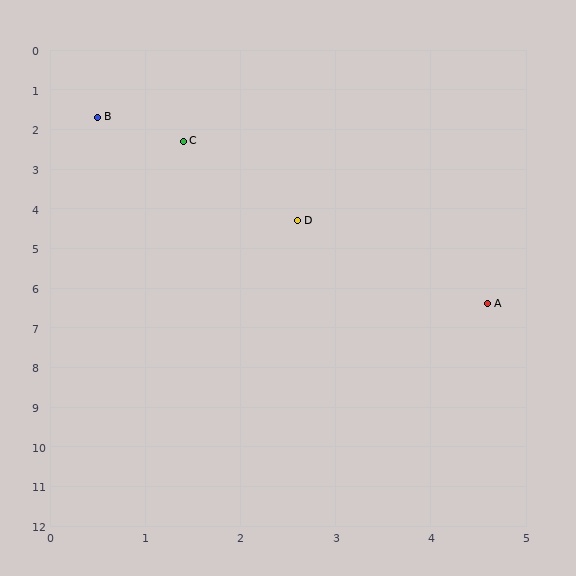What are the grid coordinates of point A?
Point A is at approximately (4.6, 6.4).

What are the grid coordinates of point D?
Point D is at approximately (2.6, 4.3).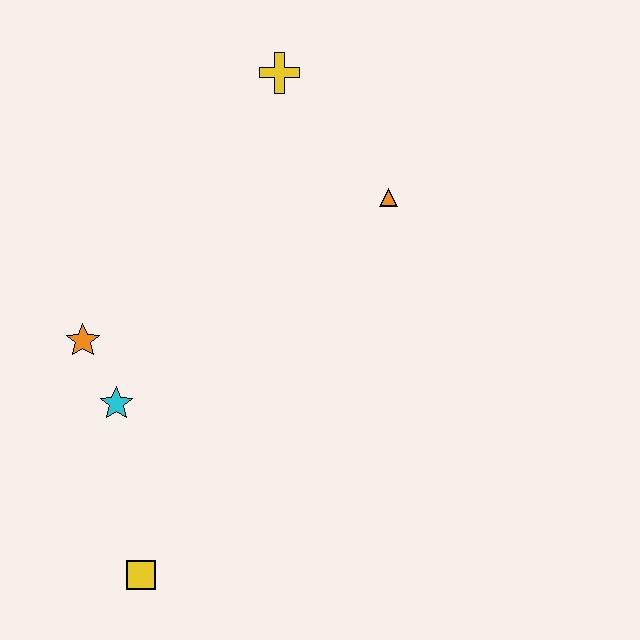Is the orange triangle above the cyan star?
Yes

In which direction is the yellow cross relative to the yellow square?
The yellow cross is above the yellow square.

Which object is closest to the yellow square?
The cyan star is closest to the yellow square.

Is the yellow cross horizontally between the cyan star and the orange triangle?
Yes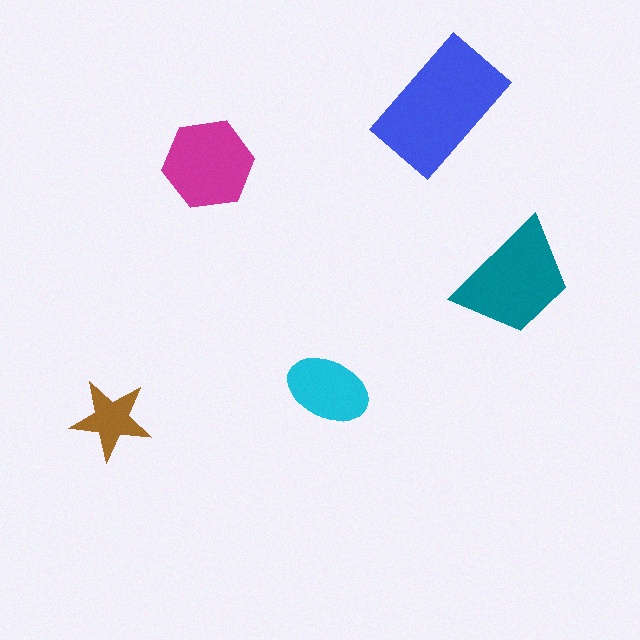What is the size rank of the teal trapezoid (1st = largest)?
2nd.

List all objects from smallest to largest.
The brown star, the cyan ellipse, the magenta hexagon, the teal trapezoid, the blue rectangle.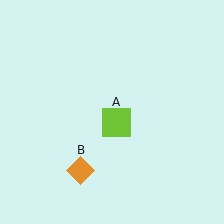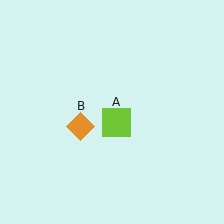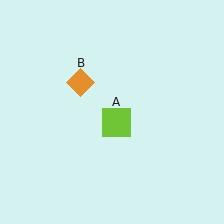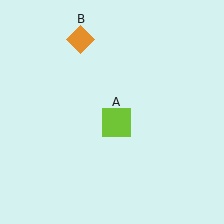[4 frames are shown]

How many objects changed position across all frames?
1 object changed position: orange diamond (object B).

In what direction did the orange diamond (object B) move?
The orange diamond (object B) moved up.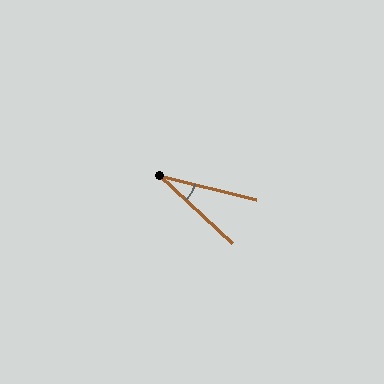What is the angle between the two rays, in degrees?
Approximately 29 degrees.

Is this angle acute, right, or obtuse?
It is acute.